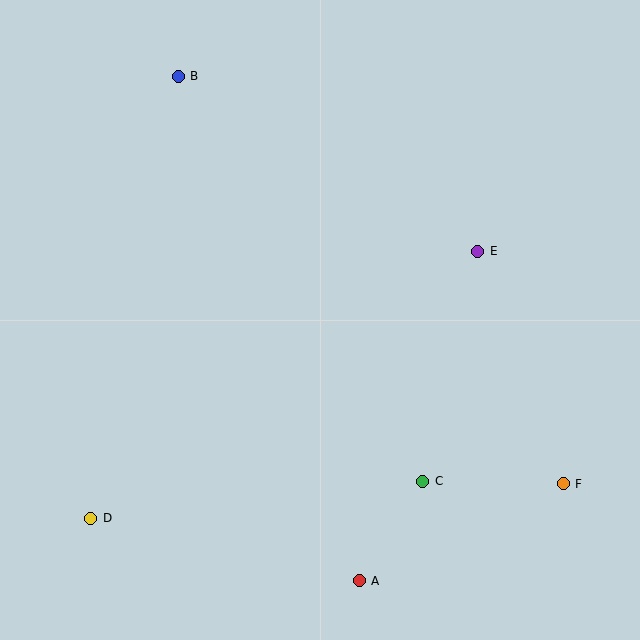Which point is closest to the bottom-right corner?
Point F is closest to the bottom-right corner.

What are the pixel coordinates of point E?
Point E is at (478, 251).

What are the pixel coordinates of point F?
Point F is at (563, 484).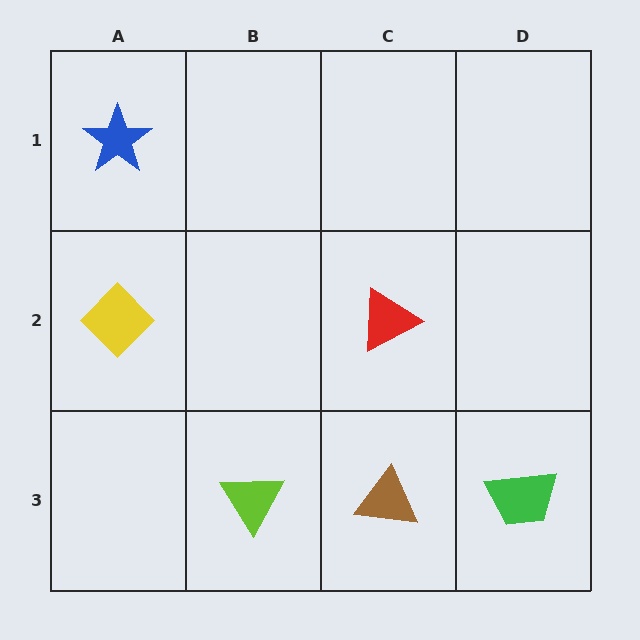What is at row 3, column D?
A green trapezoid.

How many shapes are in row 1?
1 shape.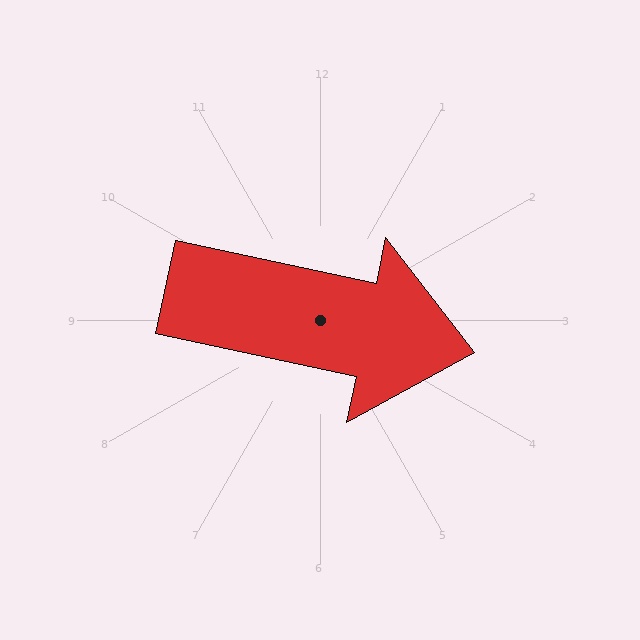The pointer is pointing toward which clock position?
Roughly 3 o'clock.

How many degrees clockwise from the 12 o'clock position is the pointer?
Approximately 102 degrees.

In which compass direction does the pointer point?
East.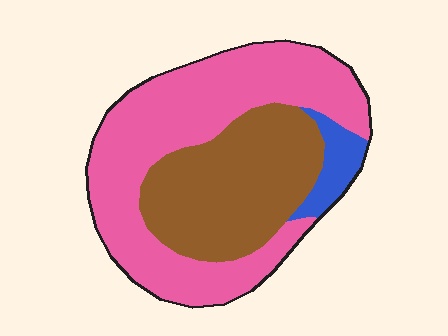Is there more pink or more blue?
Pink.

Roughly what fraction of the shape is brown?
Brown covers 36% of the shape.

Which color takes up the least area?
Blue, at roughly 5%.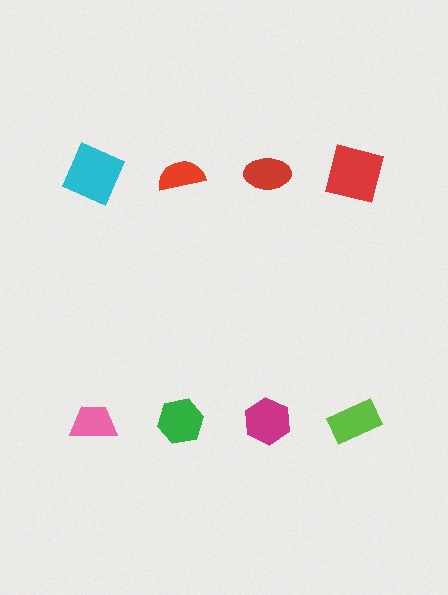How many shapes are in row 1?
4 shapes.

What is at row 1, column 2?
A red semicircle.